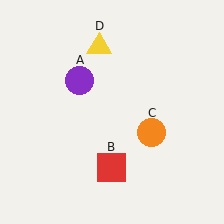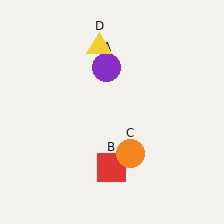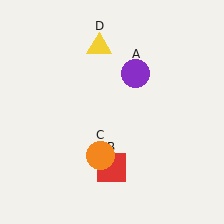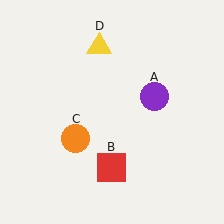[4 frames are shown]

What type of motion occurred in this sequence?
The purple circle (object A), orange circle (object C) rotated clockwise around the center of the scene.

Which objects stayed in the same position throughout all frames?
Red square (object B) and yellow triangle (object D) remained stationary.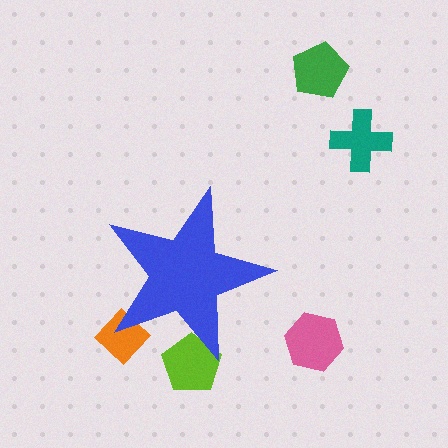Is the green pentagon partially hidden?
No, the green pentagon is fully visible.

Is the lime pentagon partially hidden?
Yes, the lime pentagon is partially hidden behind the blue star.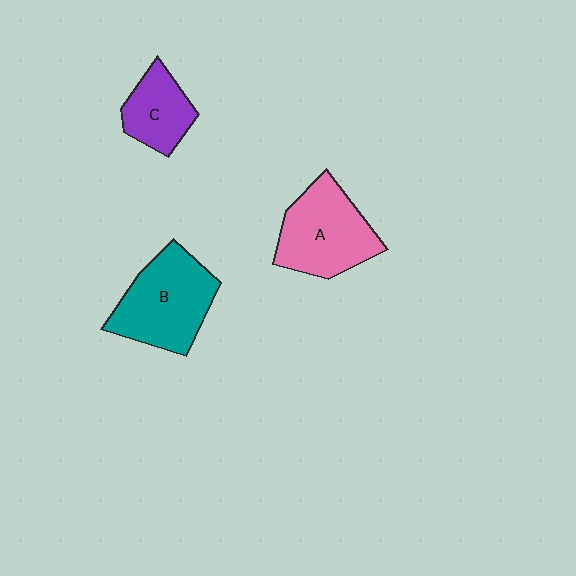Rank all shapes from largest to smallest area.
From largest to smallest: B (teal), A (pink), C (purple).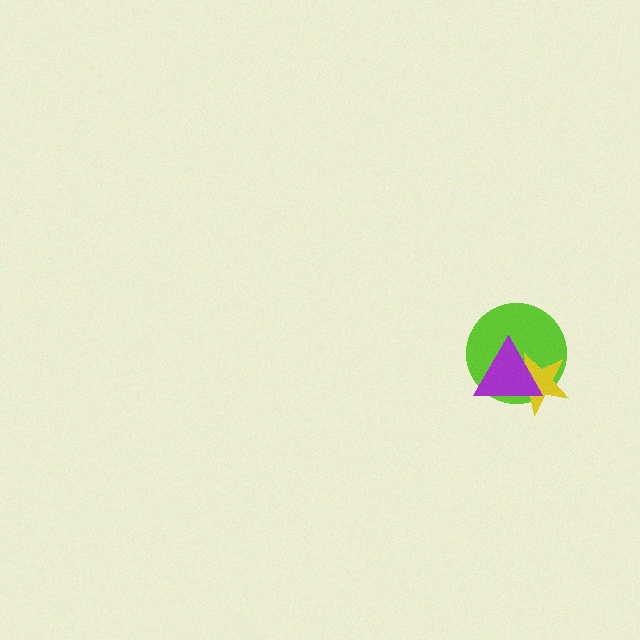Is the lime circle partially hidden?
Yes, it is partially covered by another shape.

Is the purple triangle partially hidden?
No, no other shape covers it.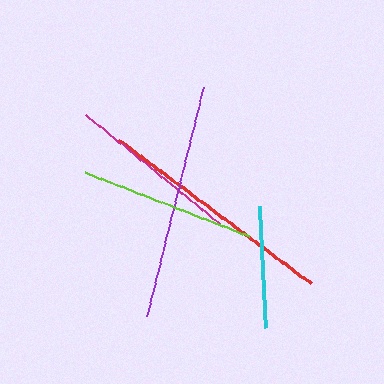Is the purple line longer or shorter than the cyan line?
The purple line is longer than the cyan line.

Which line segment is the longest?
The red line is the longest at approximately 240 pixels.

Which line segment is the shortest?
The cyan line is the shortest at approximately 123 pixels.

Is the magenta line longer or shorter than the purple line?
The purple line is longer than the magenta line.